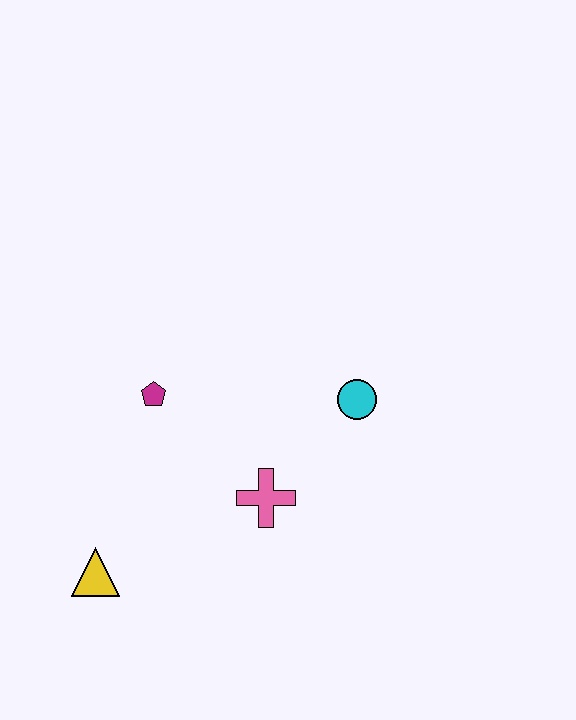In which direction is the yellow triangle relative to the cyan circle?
The yellow triangle is to the left of the cyan circle.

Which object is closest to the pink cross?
The cyan circle is closest to the pink cross.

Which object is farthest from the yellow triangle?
The cyan circle is farthest from the yellow triangle.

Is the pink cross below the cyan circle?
Yes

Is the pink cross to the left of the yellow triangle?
No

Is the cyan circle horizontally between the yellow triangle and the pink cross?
No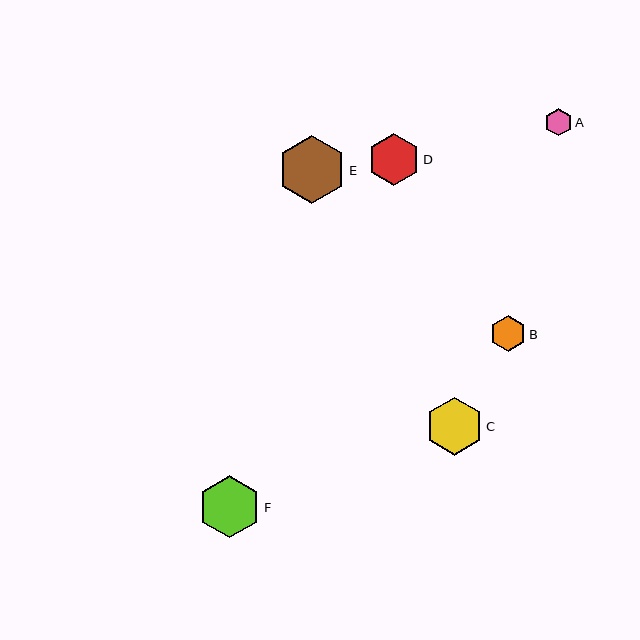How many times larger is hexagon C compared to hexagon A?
Hexagon C is approximately 2.1 times the size of hexagon A.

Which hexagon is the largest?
Hexagon E is the largest with a size of approximately 68 pixels.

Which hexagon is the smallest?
Hexagon A is the smallest with a size of approximately 27 pixels.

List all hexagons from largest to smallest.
From largest to smallest: E, F, C, D, B, A.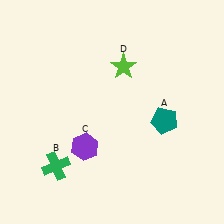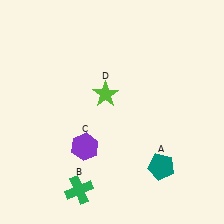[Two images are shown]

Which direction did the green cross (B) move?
The green cross (B) moved down.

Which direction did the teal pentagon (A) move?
The teal pentagon (A) moved down.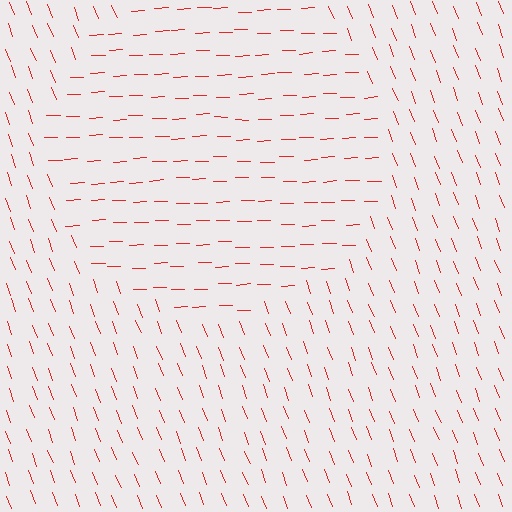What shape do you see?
I see a circle.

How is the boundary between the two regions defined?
The boundary is defined purely by a change in line orientation (approximately 71 degrees difference). All lines are the same color and thickness.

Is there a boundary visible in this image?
Yes, there is a texture boundary formed by a change in line orientation.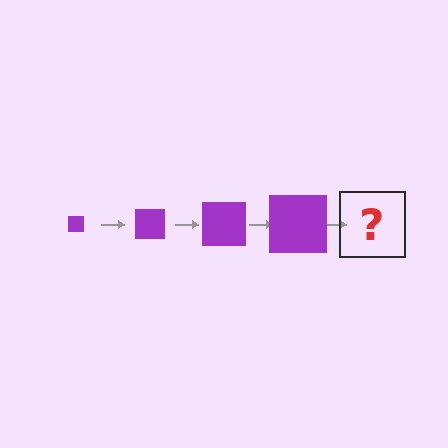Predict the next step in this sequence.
The next step is a purple square, larger than the previous one.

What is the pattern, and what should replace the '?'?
The pattern is that the square gets progressively larger each step. The '?' should be a purple square, larger than the previous one.